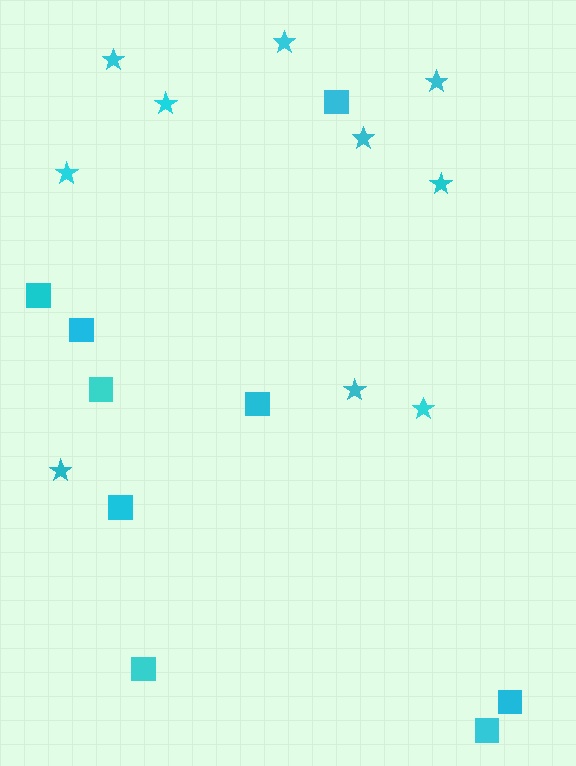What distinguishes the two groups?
There are 2 groups: one group of stars (10) and one group of squares (9).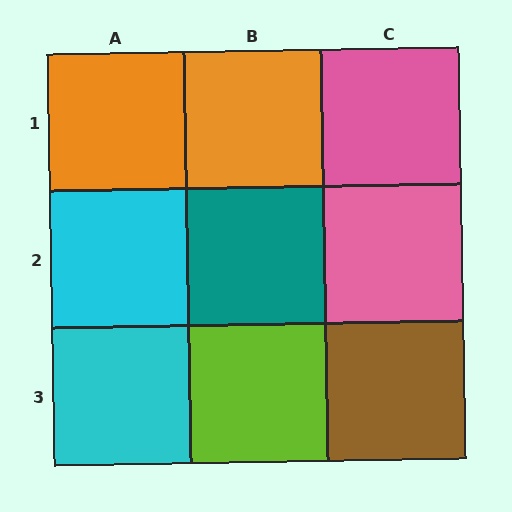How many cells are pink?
2 cells are pink.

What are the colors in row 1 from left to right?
Orange, orange, pink.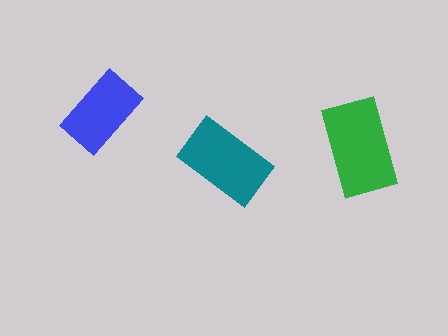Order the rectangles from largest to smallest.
the green one, the teal one, the blue one.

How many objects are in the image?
There are 3 objects in the image.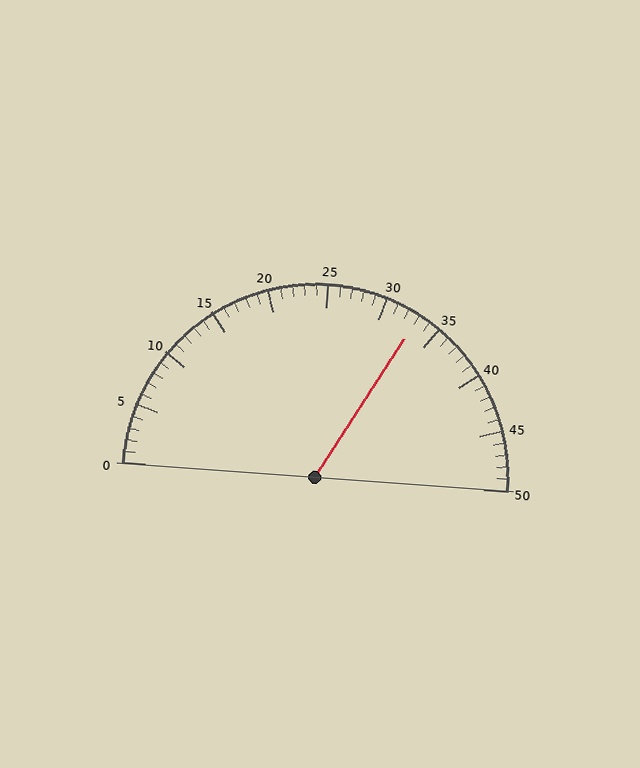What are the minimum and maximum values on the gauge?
The gauge ranges from 0 to 50.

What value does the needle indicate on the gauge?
The needle indicates approximately 33.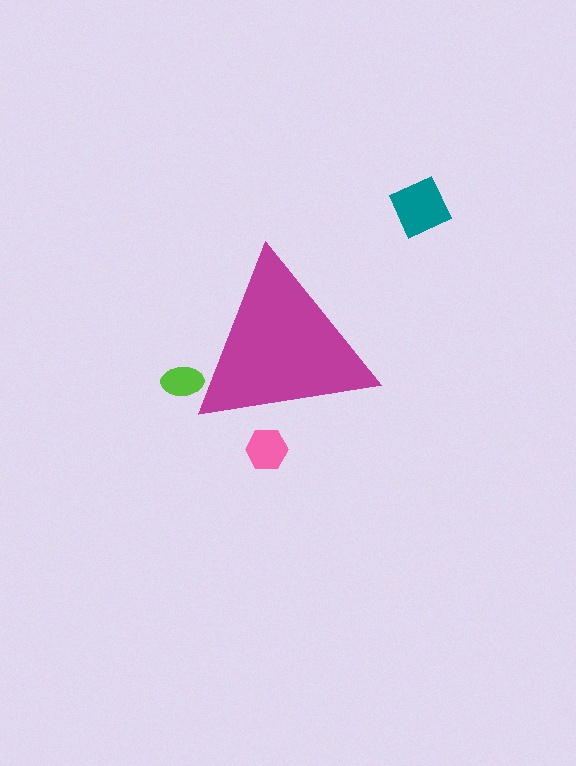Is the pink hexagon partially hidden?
Yes, the pink hexagon is partially hidden behind the magenta triangle.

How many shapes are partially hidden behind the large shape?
2 shapes are partially hidden.